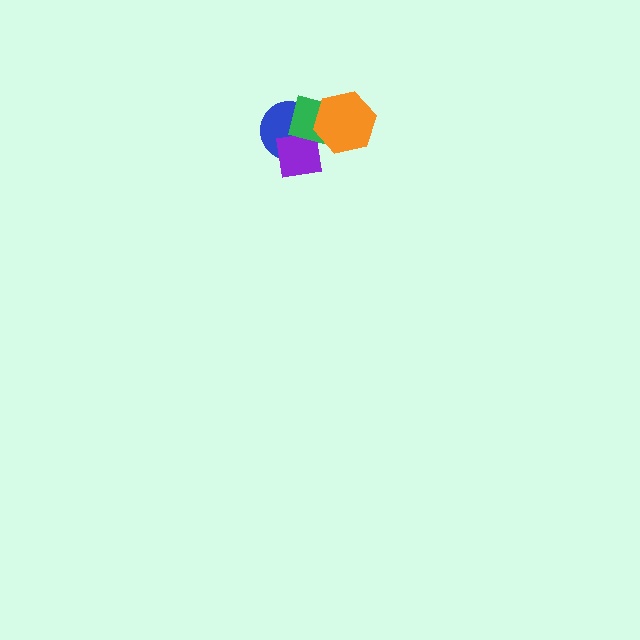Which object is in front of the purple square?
The green square is in front of the purple square.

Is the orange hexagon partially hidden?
No, no other shape covers it.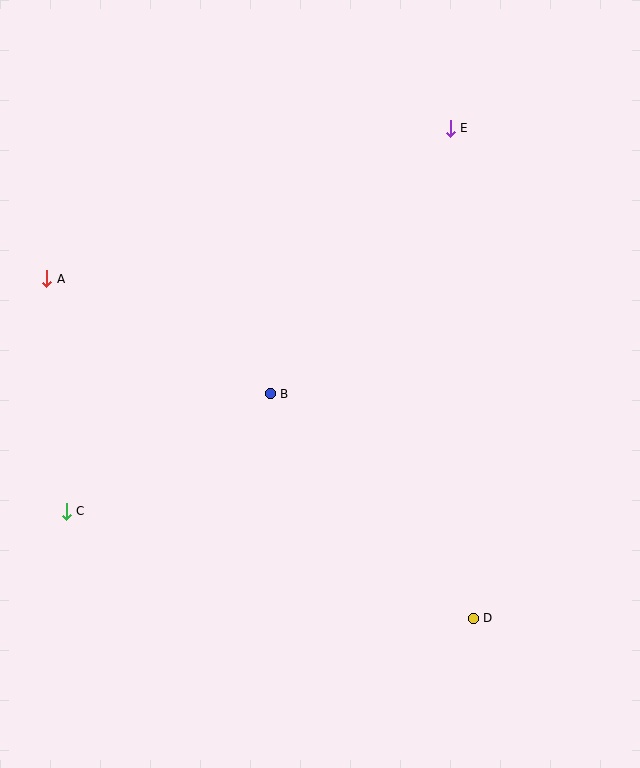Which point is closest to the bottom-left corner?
Point C is closest to the bottom-left corner.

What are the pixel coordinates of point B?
Point B is at (270, 394).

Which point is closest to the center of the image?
Point B at (270, 394) is closest to the center.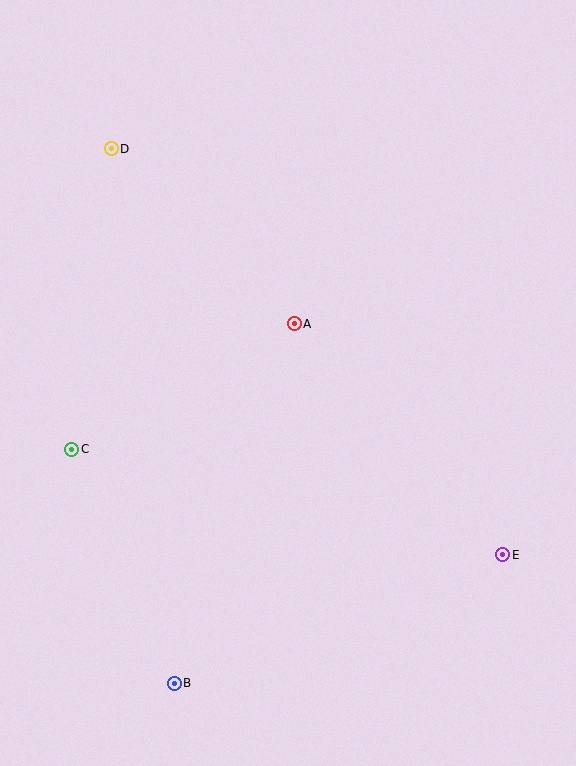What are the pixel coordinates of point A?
Point A is at (294, 324).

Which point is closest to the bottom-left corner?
Point B is closest to the bottom-left corner.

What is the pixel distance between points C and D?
The distance between C and D is 303 pixels.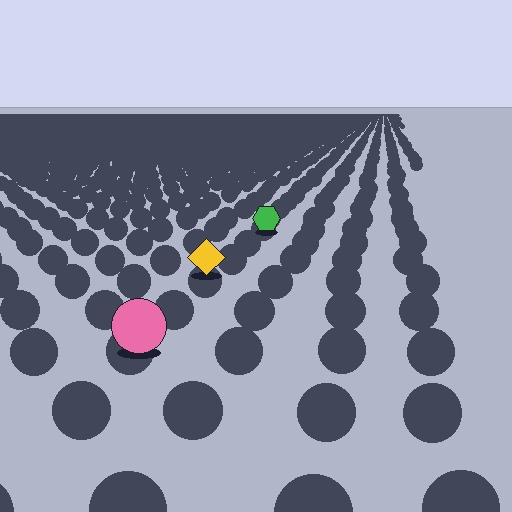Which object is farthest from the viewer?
The green hexagon is farthest from the viewer. It appears smaller and the ground texture around it is denser.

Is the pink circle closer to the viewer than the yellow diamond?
Yes. The pink circle is closer — you can tell from the texture gradient: the ground texture is coarser near it.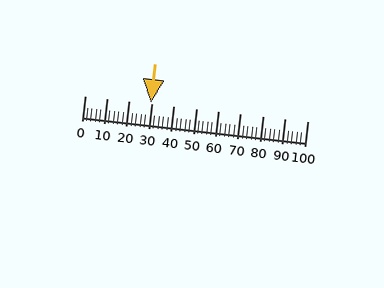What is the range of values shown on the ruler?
The ruler shows values from 0 to 100.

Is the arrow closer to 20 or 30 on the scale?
The arrow is closer to 30.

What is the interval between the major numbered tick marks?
The major tick marks are spaced 10 units apart.